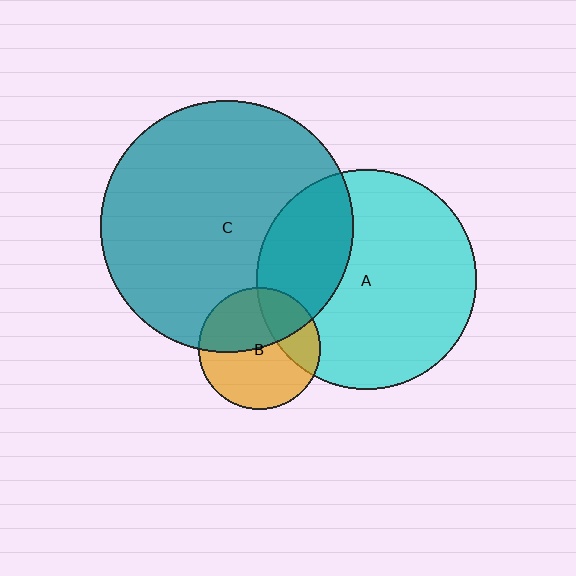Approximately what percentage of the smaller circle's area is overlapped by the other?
Approximately 25%.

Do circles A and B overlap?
Yes.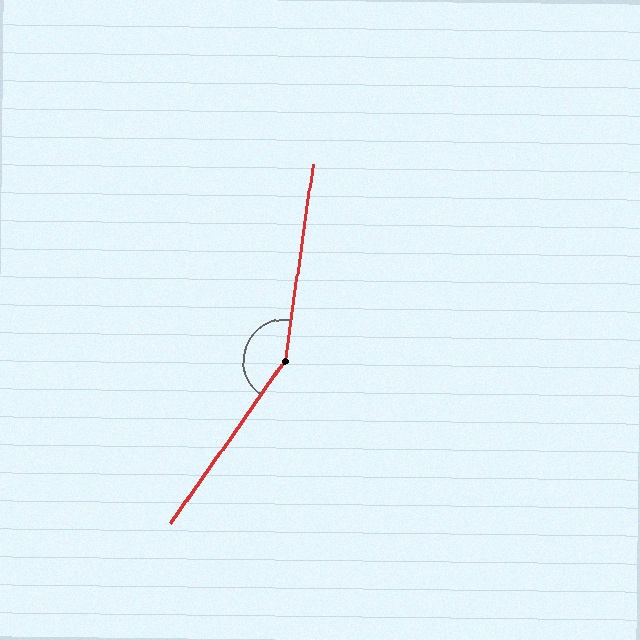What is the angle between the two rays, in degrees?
Approximately 153 degrees.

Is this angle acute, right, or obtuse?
It is obtuse.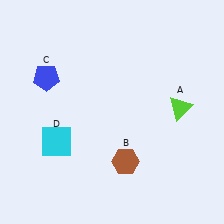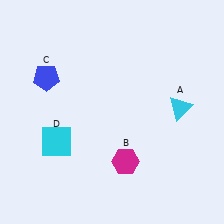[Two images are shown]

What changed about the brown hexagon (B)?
In Image 1, B is brown. In Image 2, it changed to magenta.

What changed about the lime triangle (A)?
In Image 1, A is lime. In Image 2, it changed to cyan.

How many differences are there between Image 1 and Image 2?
There are 2 differences between the two images.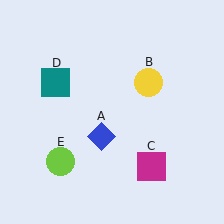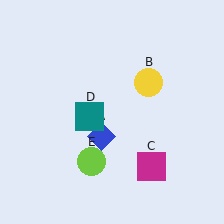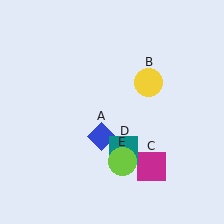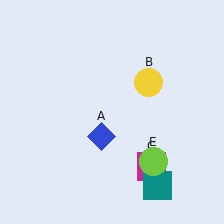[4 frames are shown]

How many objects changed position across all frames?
2 objects changed position: teal square (object D), lime circle (object E).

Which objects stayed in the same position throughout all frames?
Blue diamond (object A) and yellow circle (object B) and magenta square (object C) remained stationary.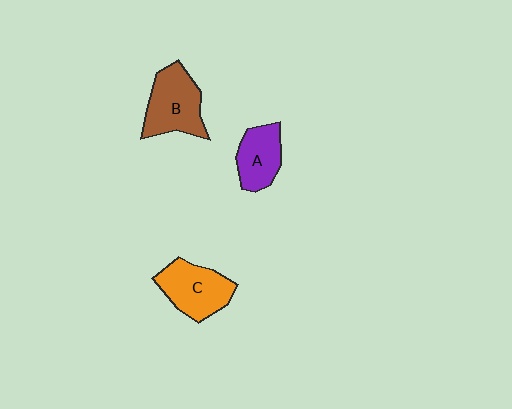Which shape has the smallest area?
Shape A (purple).